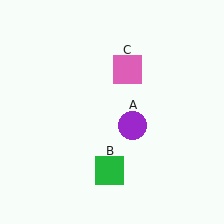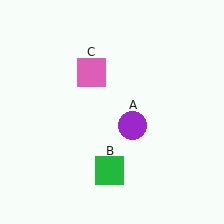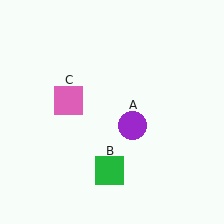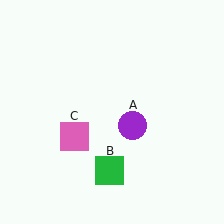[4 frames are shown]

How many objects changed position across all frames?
1 object changed position: pink square (object C).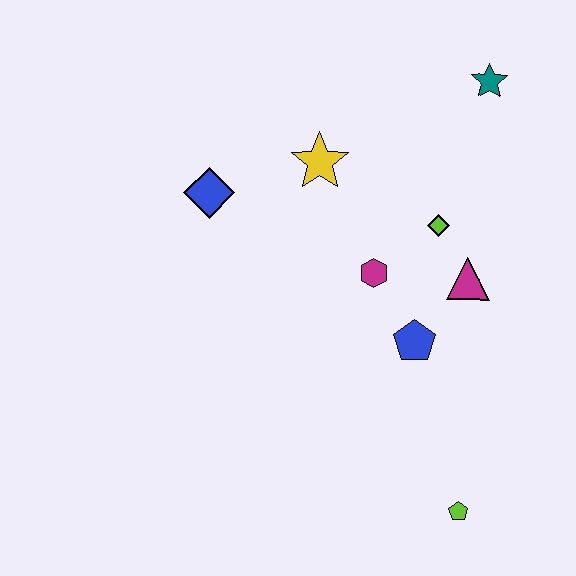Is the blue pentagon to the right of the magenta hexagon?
Yes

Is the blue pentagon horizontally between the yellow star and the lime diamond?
Yes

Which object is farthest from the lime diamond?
The lime pentagon is farthest from the lime diamond.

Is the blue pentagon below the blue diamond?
Yes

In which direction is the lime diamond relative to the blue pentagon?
The lime diamond is above the blue pentagon.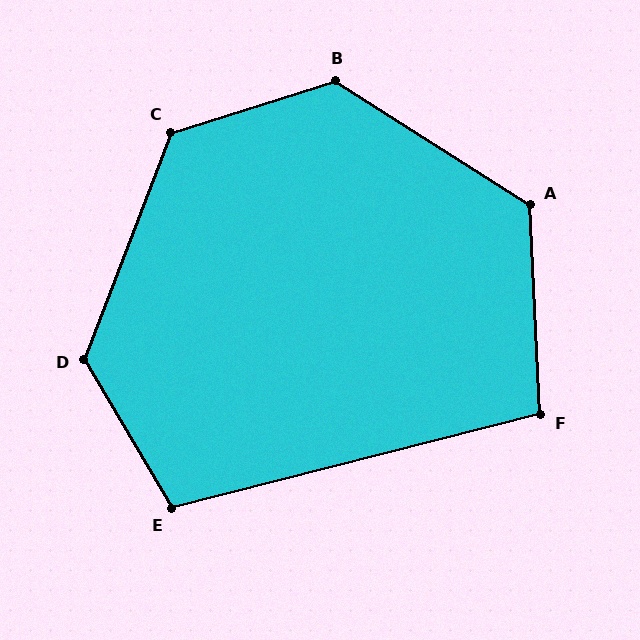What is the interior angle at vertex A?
Approximately 125 degrees (obtuse).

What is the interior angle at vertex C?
Approximately 128 degrees (obtuse).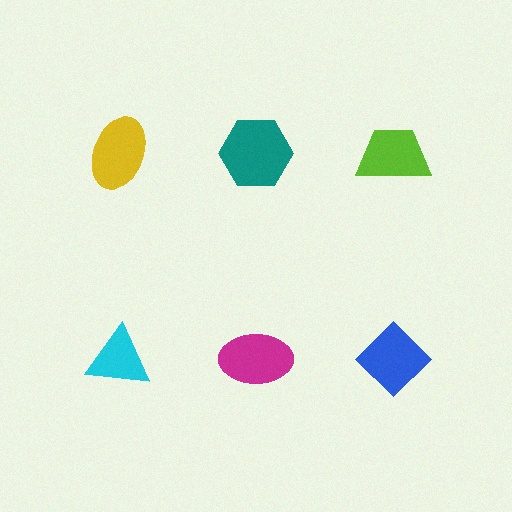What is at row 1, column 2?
A teal hexagon.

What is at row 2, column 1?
A cyan triangle.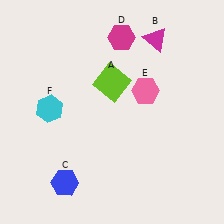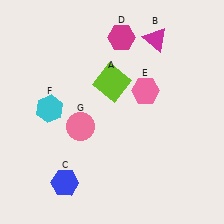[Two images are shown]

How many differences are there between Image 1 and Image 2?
There is 1 difference between the two images.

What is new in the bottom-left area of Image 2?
A pink circle (G) was added in the bottom-left area of Image 2.